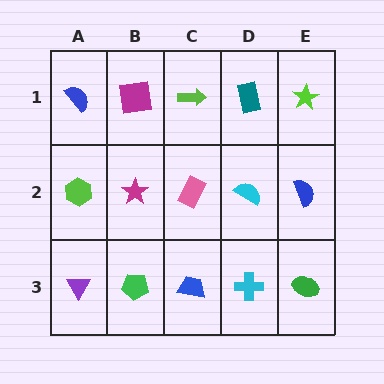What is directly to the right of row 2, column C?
A cyan semicircle.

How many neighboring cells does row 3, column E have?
2.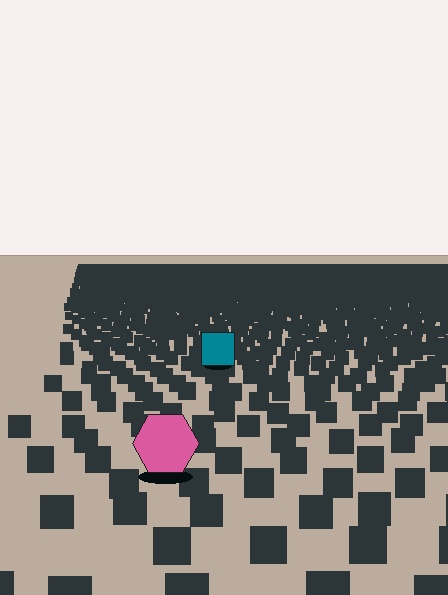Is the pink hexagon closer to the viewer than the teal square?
Yes. The pink hexagon is closer — you can tell from the texture gradient: the ground texture is coarser near it.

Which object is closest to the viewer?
The pink hexagon is closest. The texture marks near it are larger and more spread out.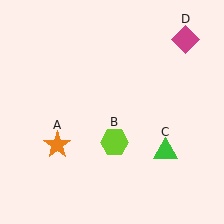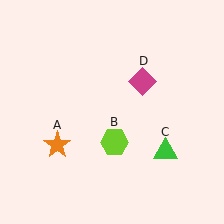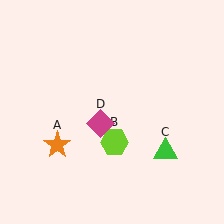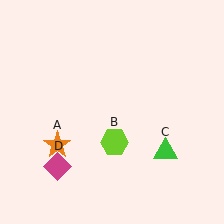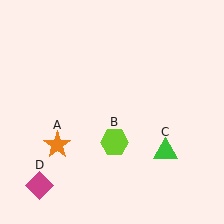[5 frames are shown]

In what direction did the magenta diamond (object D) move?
The magenta diamond (object D) moved down and to the left.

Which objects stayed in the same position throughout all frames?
Orange star (object A) and lime hexagon (object B) and green triangle (object C) remained stationary.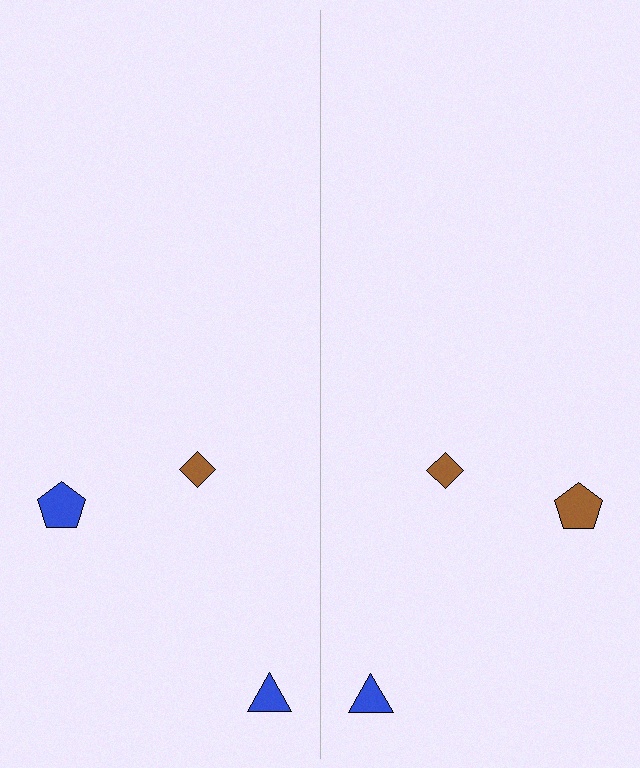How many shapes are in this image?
There are 6 shapes in this image.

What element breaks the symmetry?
The brown pentagon on the right side breaks the symmetry — its mirror counterpart is blue.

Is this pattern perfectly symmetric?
No, the pattern is not perfectly symmetric. The brown pentagon on the right side breaks the symmetry — its mirror counterpart is blue.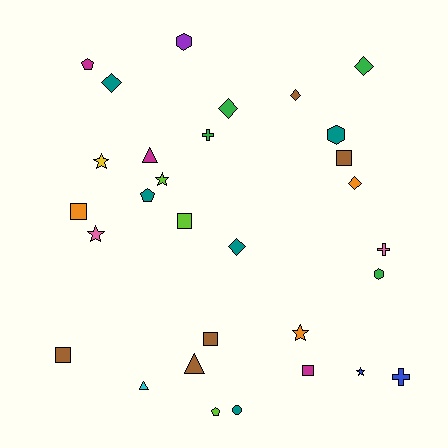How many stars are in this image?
There are 5 stars.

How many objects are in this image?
There are 30 objects.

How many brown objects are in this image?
There are 5 brown objects.